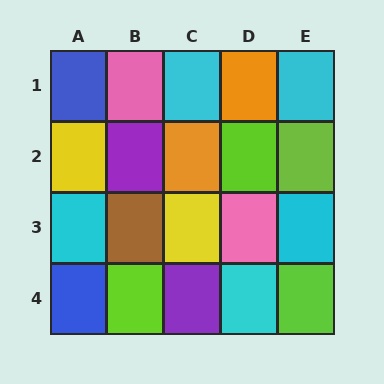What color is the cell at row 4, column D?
Cyan.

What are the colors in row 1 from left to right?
Blue, pink, cyan, orange, cyan.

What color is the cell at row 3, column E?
Cyan.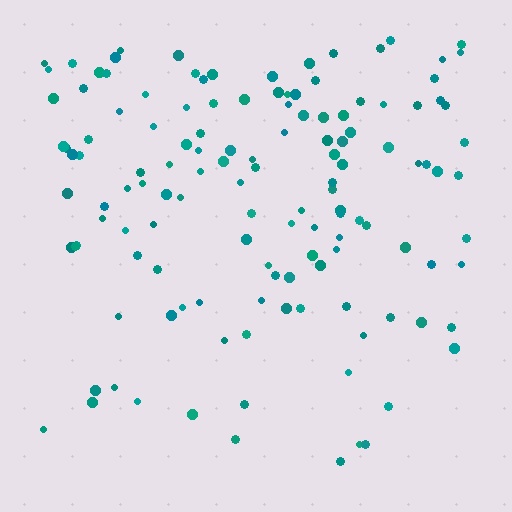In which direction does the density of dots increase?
From bottom to top, with the top side densest.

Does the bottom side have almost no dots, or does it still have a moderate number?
Still a moderate number, just noticeably fewer than the top.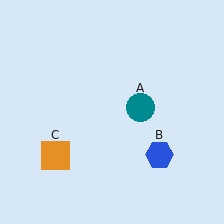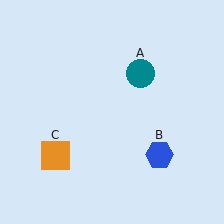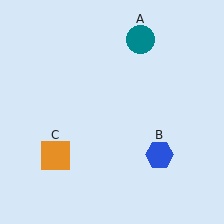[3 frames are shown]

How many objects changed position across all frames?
1 object changed position: teal circle (object A).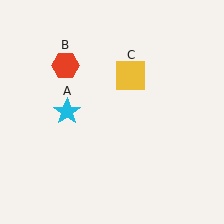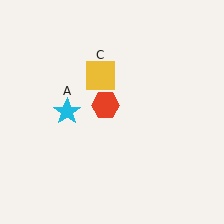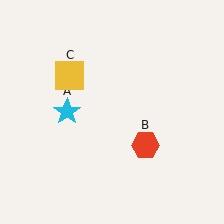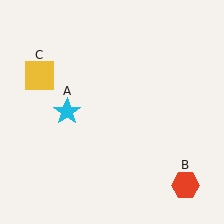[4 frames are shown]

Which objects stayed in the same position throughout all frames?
Cyan star (object A) remained stationary.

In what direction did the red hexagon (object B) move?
The red hexagon (object B) moved down and to the right.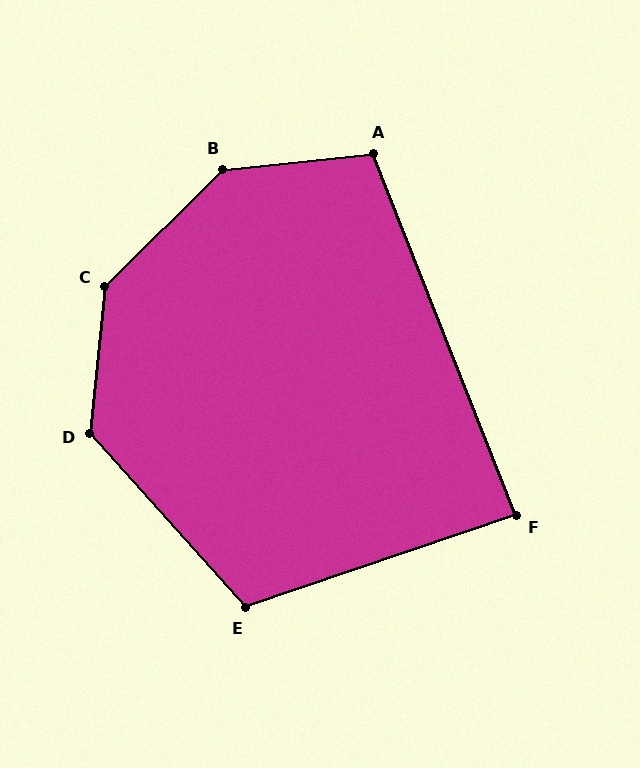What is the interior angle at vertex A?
Approximately 106 degrees (obtuse).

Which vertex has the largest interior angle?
C, at approximately 141 degrees.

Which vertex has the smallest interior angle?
F, at approximately 87 degrees.